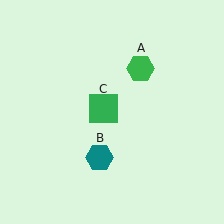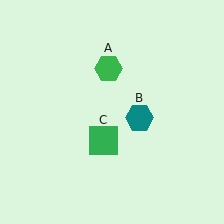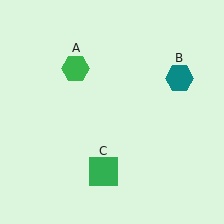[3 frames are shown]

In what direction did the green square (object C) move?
The green square (object C) moved down.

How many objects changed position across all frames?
3 objects changed position: green hexagon (object A), teal hexagon (object B), green square (object C).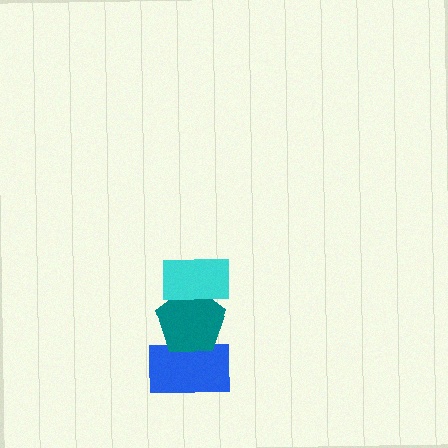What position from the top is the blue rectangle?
The blue rectangle is 3rd from the top.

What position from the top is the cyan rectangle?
The cyan rectangle is 1st from the top.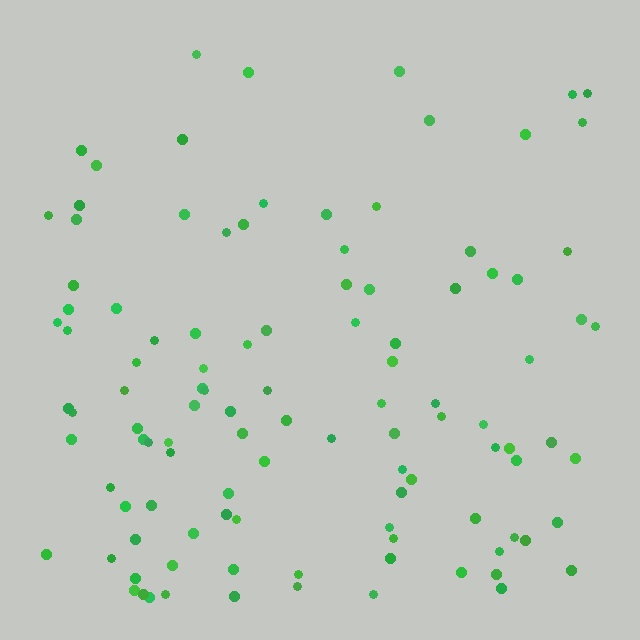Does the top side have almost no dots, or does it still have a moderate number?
Still a moderate number, just noticeably fewer than the bottom.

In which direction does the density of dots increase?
From top to bottom, with the bottom side densest.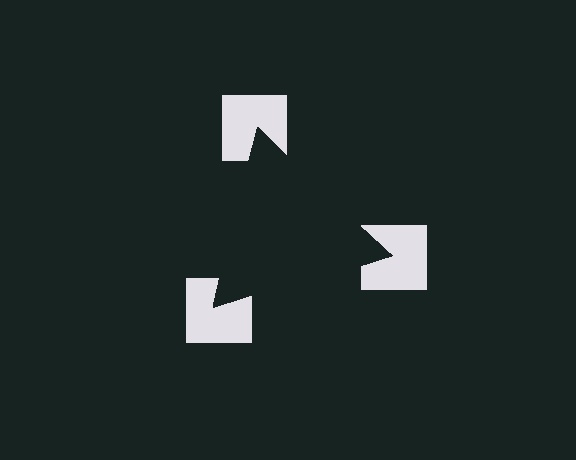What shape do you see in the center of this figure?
An illusory triangle — its edges are inferred from the aligned wedge cuts in the notched squares, not physically drawn.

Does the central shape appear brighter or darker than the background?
It typically appears slightly darker than the background, even though no actual brightness change is drawn.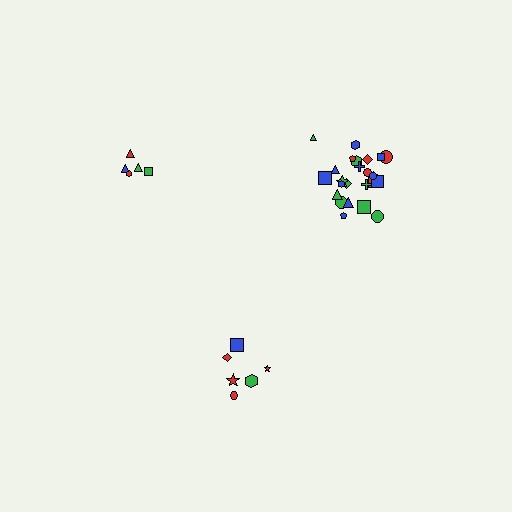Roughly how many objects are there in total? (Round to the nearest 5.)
Roughly 35 objects in total.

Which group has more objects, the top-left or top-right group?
The top-right group.